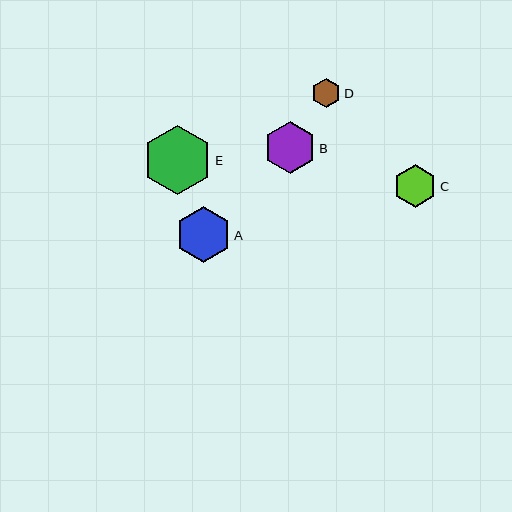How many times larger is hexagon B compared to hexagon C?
Hexagon B is approximately 1.2 times the size of hexagon C.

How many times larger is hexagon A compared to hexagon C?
Hexagon A is approximately 1.3 times the size of hexagon C.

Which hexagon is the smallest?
Hexagon D is the smallest with a size of approximately 29 pixels.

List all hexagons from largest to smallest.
From largest to smallest: E, A, B, C, D.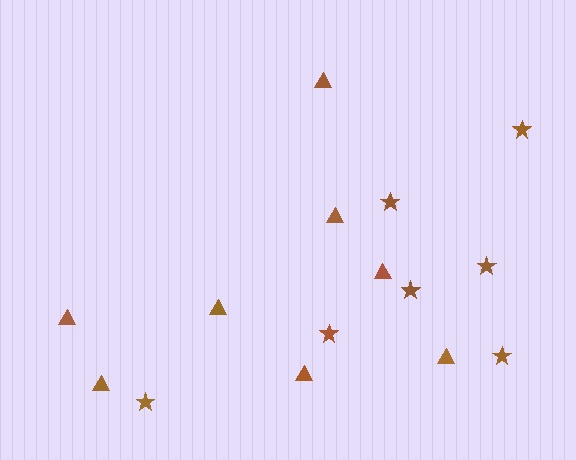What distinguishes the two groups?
There are 2 groups: one group of triangles (8) and one group of stars (7).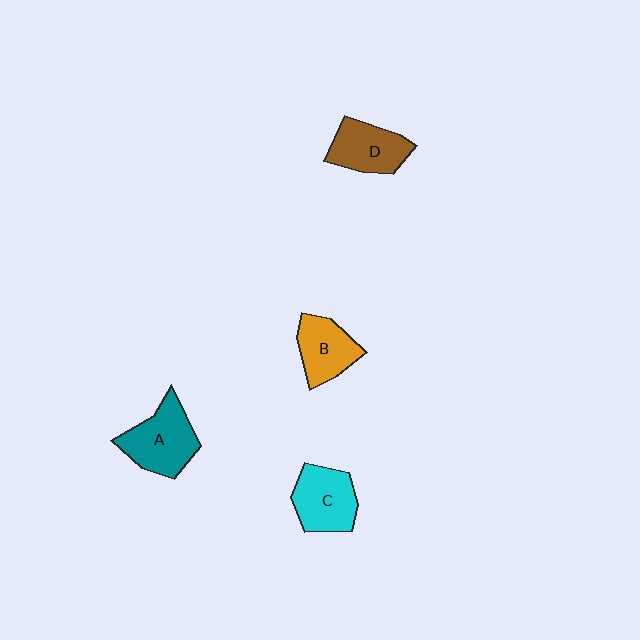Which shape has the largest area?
Shape A (teal).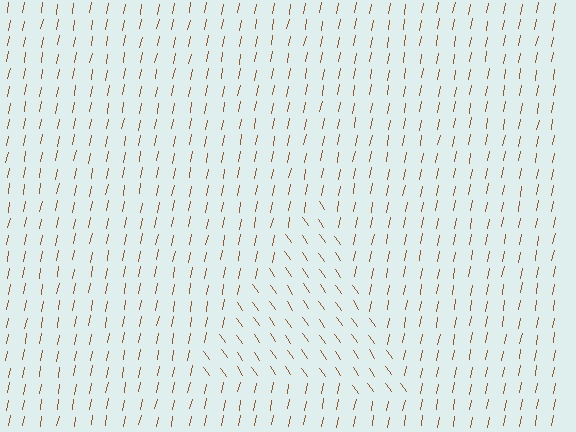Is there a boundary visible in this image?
Yes, there is a texture boundary formed by a change in line orientation.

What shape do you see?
I see a triangle.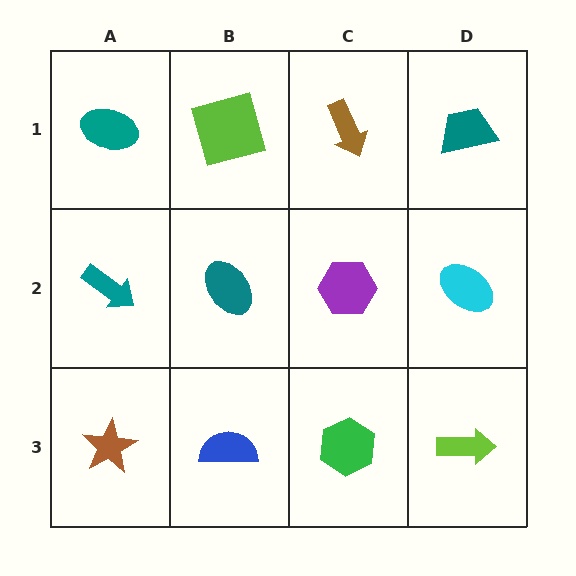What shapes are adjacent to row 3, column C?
A purple hexagon (row 2, column C), a blue semicircle (row 3, column B), a lime arrow (row 3, column D).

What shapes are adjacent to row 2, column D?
A teal trapezoid (row 1, column D), a lime arrow (row 3, column D), a purple hexagon (row 2, column C).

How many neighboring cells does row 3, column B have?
3.